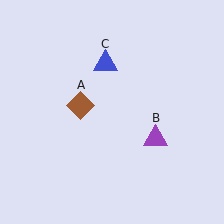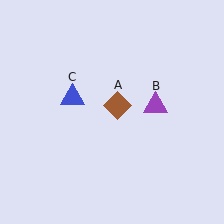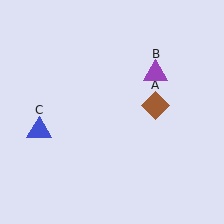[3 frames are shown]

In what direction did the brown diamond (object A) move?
The brown diamond (object A) moved right.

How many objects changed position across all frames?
3 objects changed position: brown diamond (object A), purple triangle (object B), blue triangle (object C).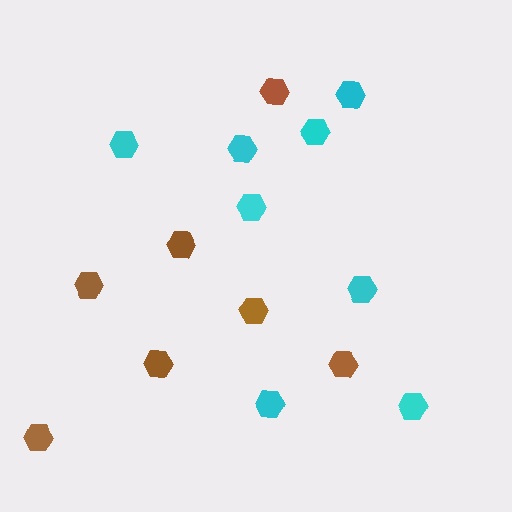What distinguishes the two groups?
There are 2 groups: one group of brown hexagons (7) and one group of cyan hexagons (8).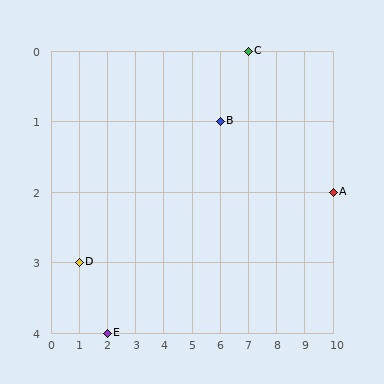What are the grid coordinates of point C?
Point C is at grid coordinates (7, 0).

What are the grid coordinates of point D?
Point D is at grid coordinates (1, 3).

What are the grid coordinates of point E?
Point E is at grid coordinates (2, 4).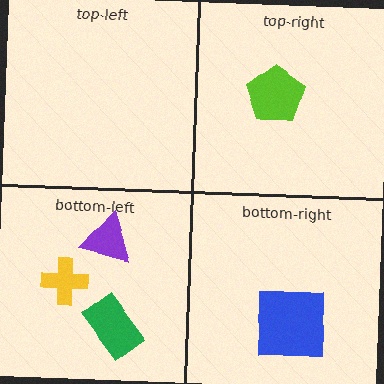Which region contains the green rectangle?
The bottom-left region.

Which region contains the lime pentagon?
The top-right region.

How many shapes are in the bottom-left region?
3.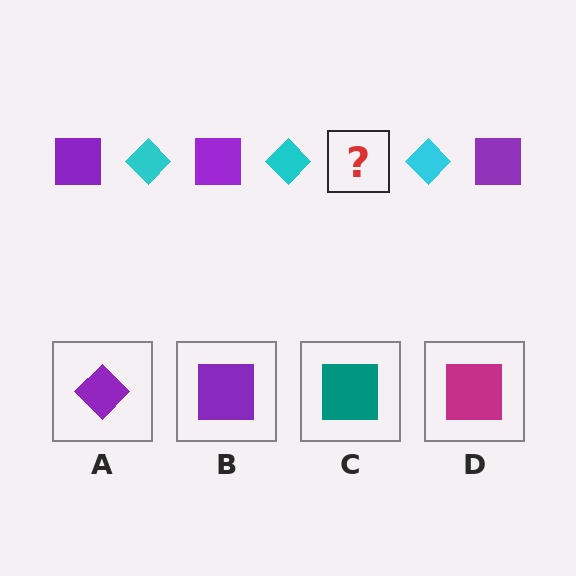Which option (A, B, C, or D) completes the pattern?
B.